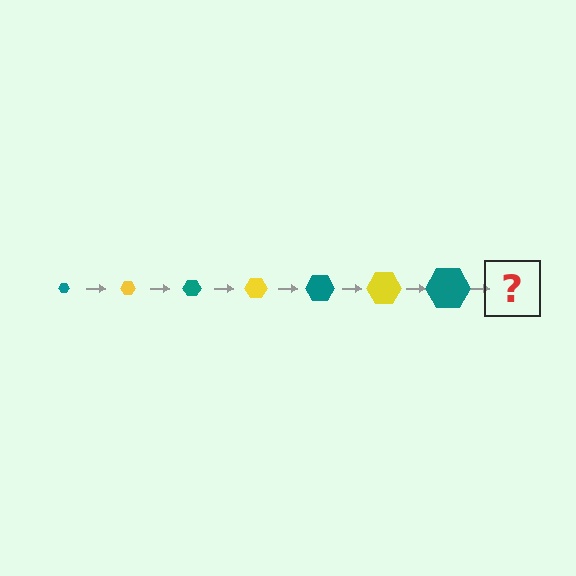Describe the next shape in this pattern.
It should be a yellow hexagon, larger than the previous one.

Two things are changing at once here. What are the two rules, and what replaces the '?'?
The two rules are that the hexagon grows larger each step and the color cycles through teal and yellow. The '?' should be a yellow hexagon, larger than the previous one.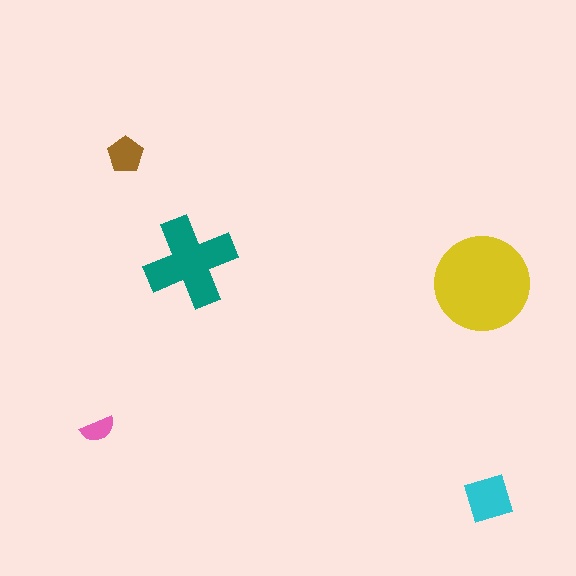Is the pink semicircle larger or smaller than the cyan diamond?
Smaller.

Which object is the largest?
The yellow circle.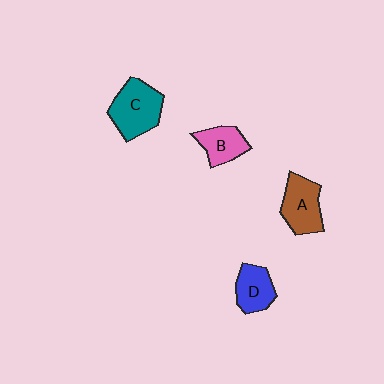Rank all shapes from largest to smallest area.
From largest to smallest: C (teal), A (brown), D (blue), B (pink).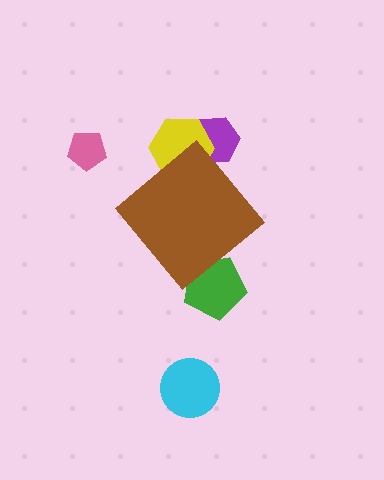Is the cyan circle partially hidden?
No, the cyan circle is fully visible.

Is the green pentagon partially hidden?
Yes, the green pentagon is partially hidden behind the brown diamond.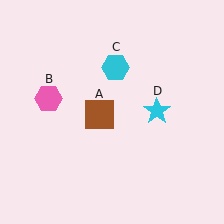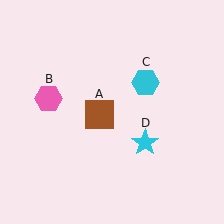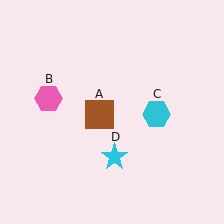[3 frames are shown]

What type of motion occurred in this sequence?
The cyan hexagon (object C), cyan star (object D) rotated clockwise around the center of the scene.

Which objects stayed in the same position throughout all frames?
Brown square (object A) and pink hexagon (object B) remained stationary.